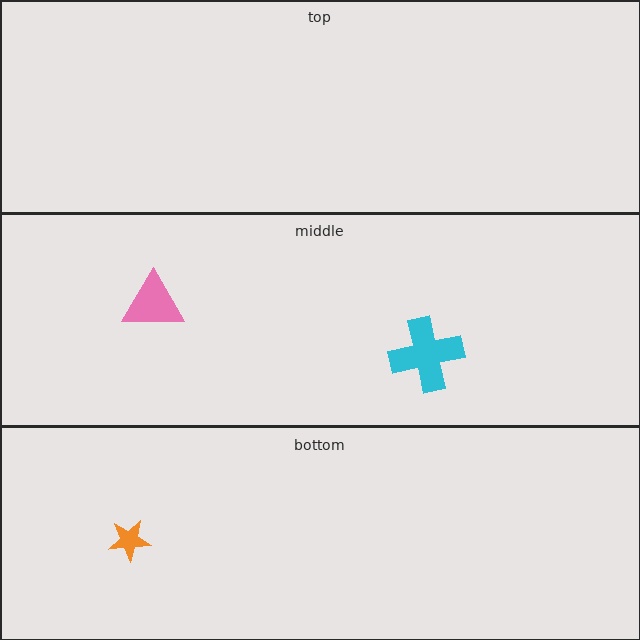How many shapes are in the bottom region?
1.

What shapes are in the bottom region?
The orange star.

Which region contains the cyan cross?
The middle region.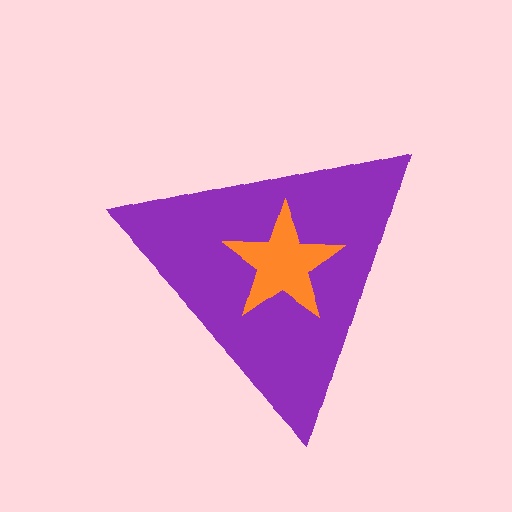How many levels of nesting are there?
2.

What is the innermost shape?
The orange star.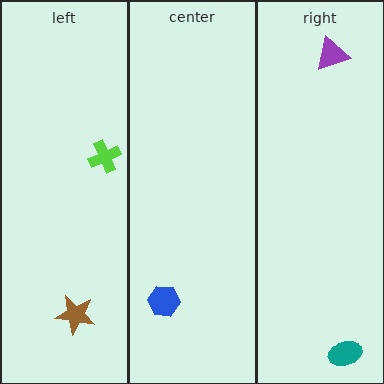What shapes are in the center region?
The blue hexagon.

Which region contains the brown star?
The left region.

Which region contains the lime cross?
The left region.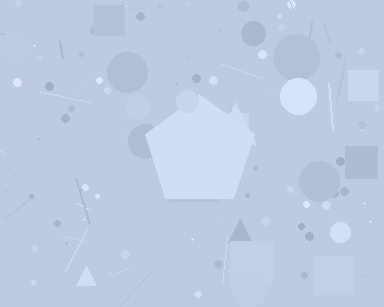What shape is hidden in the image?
A pentagon is hidden in the image.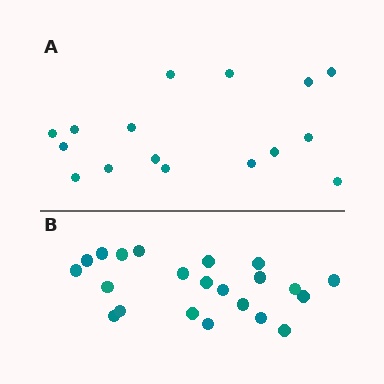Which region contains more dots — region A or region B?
Region B (the bottom region) has more dots.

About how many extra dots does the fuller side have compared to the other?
Region B has about 6 more dots than region A.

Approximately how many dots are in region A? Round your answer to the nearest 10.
About 20 dots. (The exact count is 16, which rounds to 20.)